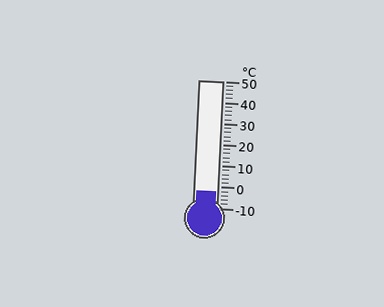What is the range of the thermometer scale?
The thermometer scale ranges from -10°C to 50°C.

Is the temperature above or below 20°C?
The temperature is below 20°C.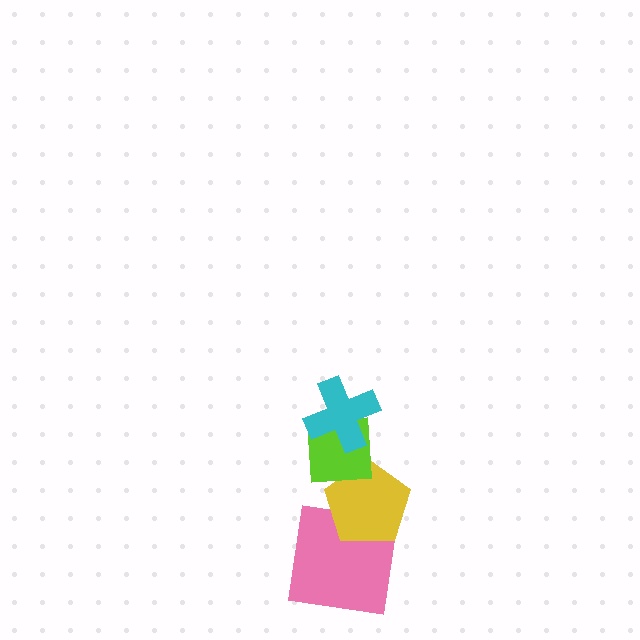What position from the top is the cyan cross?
The cyan cross is 1st from the top.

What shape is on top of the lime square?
The cyan cross is on top of the lime square.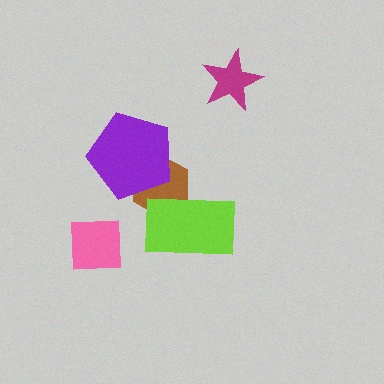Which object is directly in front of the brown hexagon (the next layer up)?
The purple pentagon is directly in front of the brown hexagon.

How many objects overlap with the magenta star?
0 objects overlap with the magenta star.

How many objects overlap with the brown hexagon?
2 objects overlap with the brown hexagon.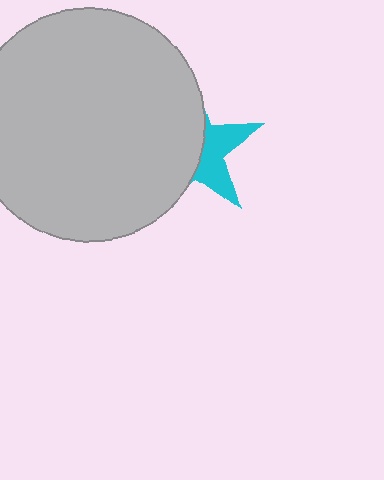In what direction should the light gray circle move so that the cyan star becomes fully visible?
The light gray circle should move left. That is the shortest direction to clear the overlap and leave the cyan star fully visible.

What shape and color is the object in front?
The object in front is a light gray circle.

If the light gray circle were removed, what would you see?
You would see the complete cyan star.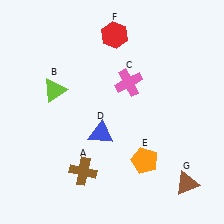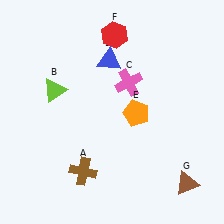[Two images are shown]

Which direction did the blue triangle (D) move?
The blue triangle (D) moved up.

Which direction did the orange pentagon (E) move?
The orange pentagon (E) moved up.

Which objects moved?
The objects that moved are: the blue triangle (D), the orange pentagon (E).